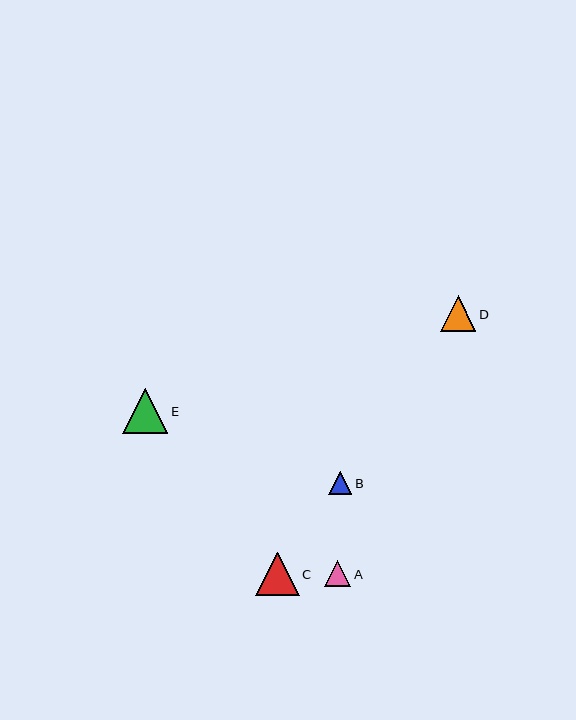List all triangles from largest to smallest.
From largest to smallest: E, C, D, A, B.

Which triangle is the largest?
Triangle E is the largest with a size of approximately 45 pixels.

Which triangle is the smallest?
Triangle B is the smallest with a size of approximately 23 pixels.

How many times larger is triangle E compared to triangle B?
Triangle E is approximately 1.9 times the size of triangle B.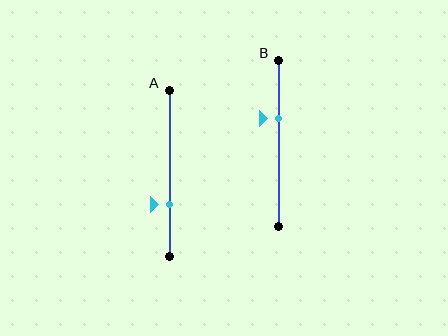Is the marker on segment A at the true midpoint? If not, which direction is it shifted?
No, the marker on segment A is shifted downward by about 19% of the segment length.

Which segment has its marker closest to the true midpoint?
Segment B has its marker closest to the true midpoint.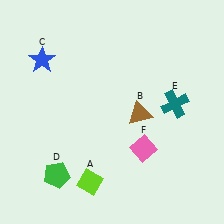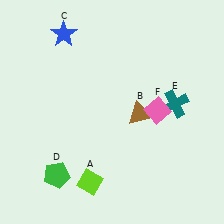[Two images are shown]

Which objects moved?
The objects that moved are: the blue star (C), the pink diamond (F).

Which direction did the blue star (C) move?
The blue star (C) moved up.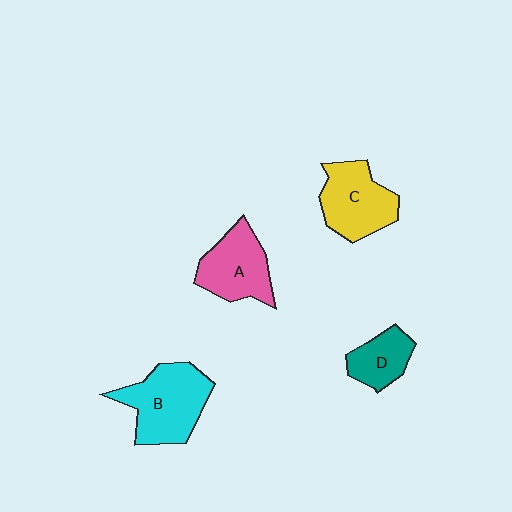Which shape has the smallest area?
Shape D (teal).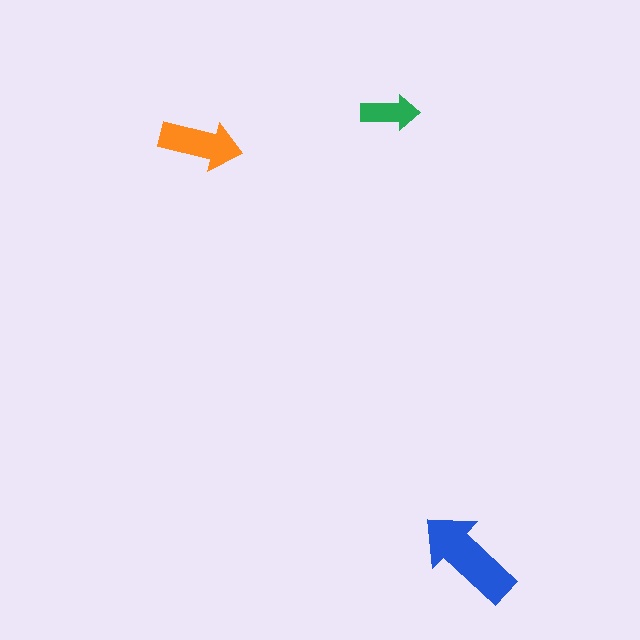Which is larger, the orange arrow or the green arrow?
The orange one.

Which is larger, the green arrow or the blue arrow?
The blue one.